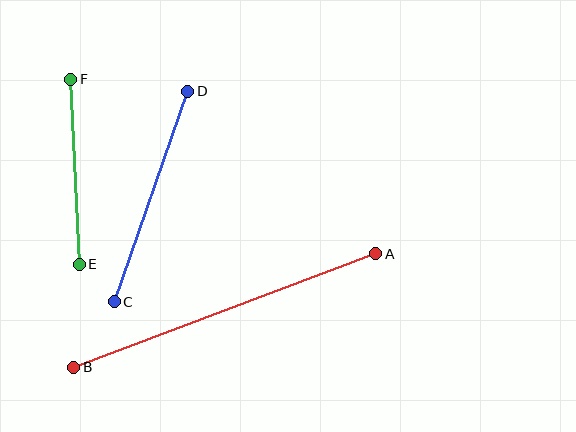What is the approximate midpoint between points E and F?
The midpoint is at approximately (75, 172) pixels.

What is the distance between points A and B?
The distance is approximately 323 pixels.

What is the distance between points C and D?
The distance is approximately 223 pixels.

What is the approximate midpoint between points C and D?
The midpoint is at approximately (151, 197) pixels.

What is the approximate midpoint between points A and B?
The midpoint is at approximately (225, 310) pixels.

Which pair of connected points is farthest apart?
Points A and B are farthest apart.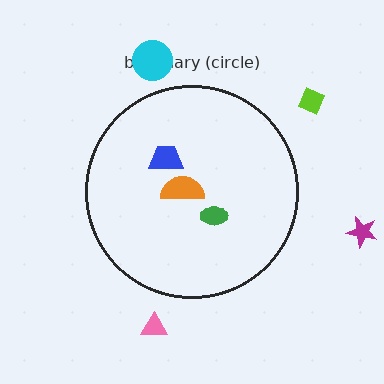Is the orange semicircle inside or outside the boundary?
Inside.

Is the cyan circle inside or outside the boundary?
Outside.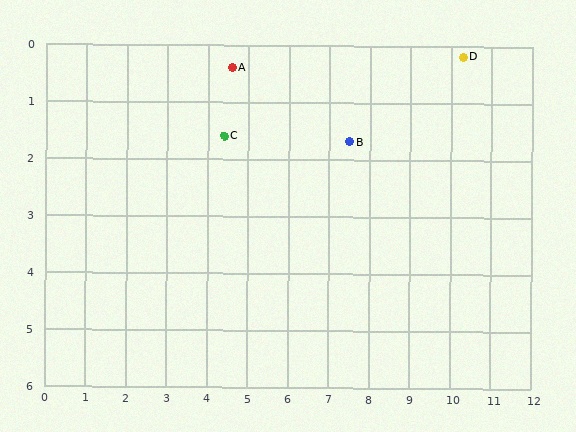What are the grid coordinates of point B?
Point B is at approximately (7.5, 1.7).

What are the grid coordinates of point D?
Point D is at approximately (10.3, 0.2).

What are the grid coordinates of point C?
Point C is at approximately (4.4, 1.6).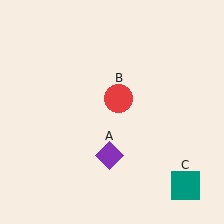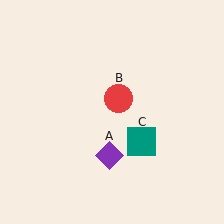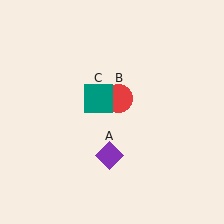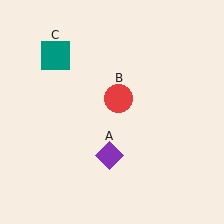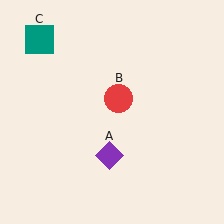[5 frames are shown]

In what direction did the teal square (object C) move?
The teal square (object C) moved up and to the left.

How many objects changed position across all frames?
1 object changed position: teal square (object C).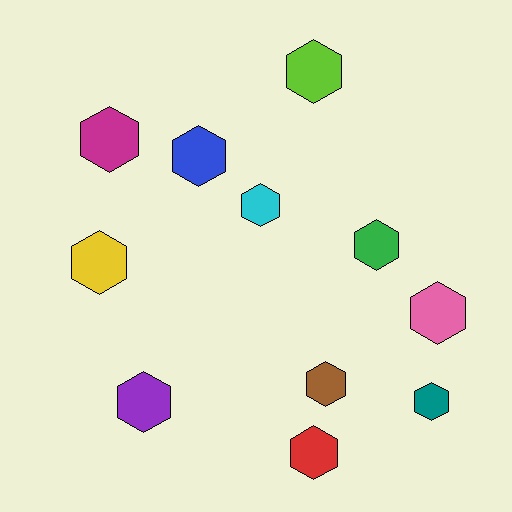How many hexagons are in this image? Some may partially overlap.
There are 11 hexagons.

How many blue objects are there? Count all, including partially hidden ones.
There is 1 blue object.